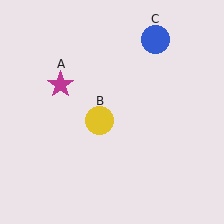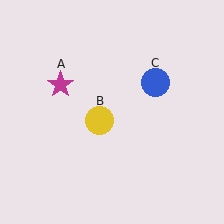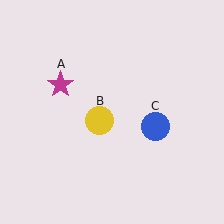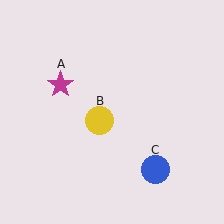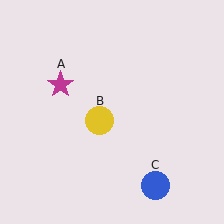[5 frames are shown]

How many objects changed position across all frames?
1 object changed position: blue circle (object C).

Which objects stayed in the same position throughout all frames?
Magenta star (object A) and yellow circle (object B) remained stationary.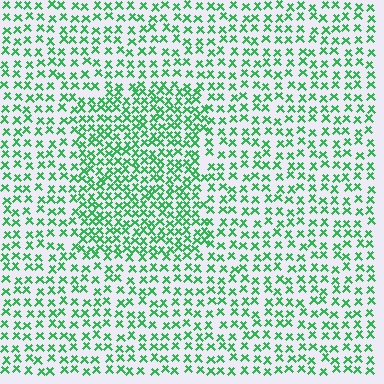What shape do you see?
I see a rectangle.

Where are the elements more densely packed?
The elements are more densely packed inside the rectangle boundary.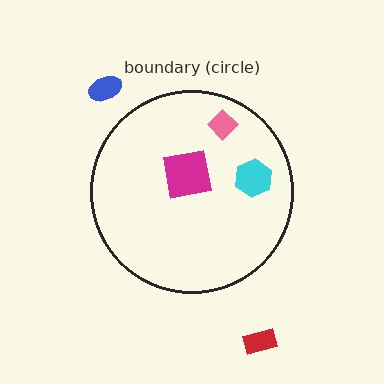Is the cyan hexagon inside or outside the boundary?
Inside.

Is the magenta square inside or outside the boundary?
Inside.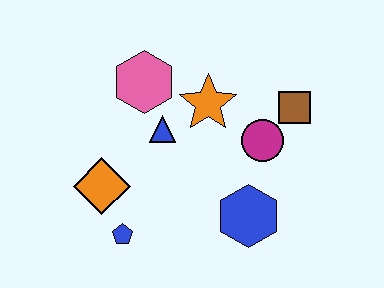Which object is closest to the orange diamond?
The blue pentagon is closest to the orange diamond.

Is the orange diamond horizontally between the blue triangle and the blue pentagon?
No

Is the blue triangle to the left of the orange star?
Yes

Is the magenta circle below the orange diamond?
No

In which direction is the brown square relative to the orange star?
The brown square is to the right of the orange star.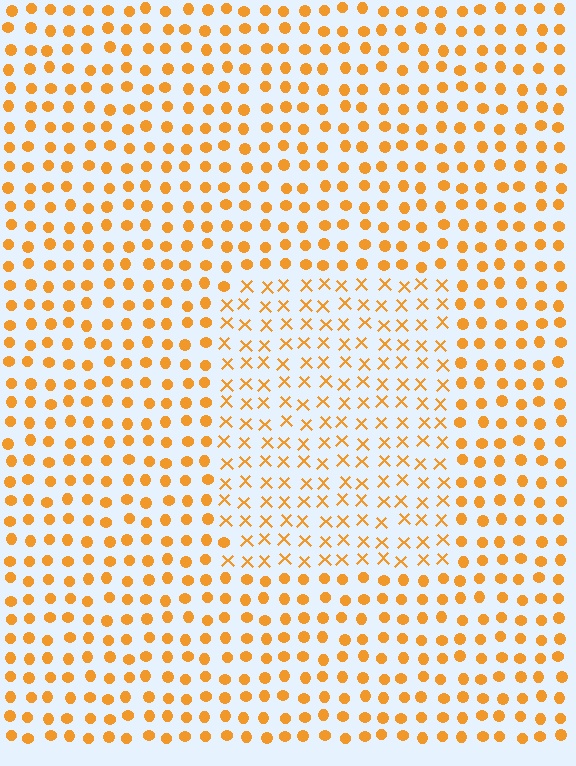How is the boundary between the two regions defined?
The boundary is defined by a change in element shape: X marks inside vs. circles outside. All elements share the same color and spacing.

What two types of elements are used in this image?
The image uses X marks inside the rectangle region and circles outside it.